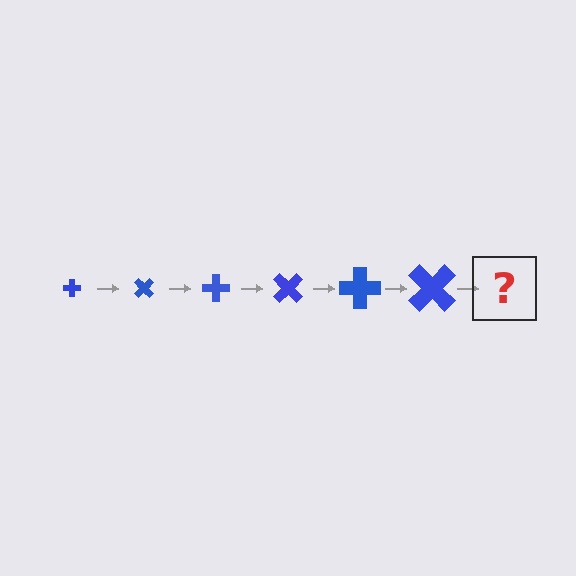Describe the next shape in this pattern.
It should be a cross, larger than the previous one and rotated 270 degrees from the start.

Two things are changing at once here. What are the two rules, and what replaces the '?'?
The two rules are that the cross grows larger each step and it rotates 45 degrees each step. The '?' should be a cross, larger than the previous one and rotated 270 degrees from the start.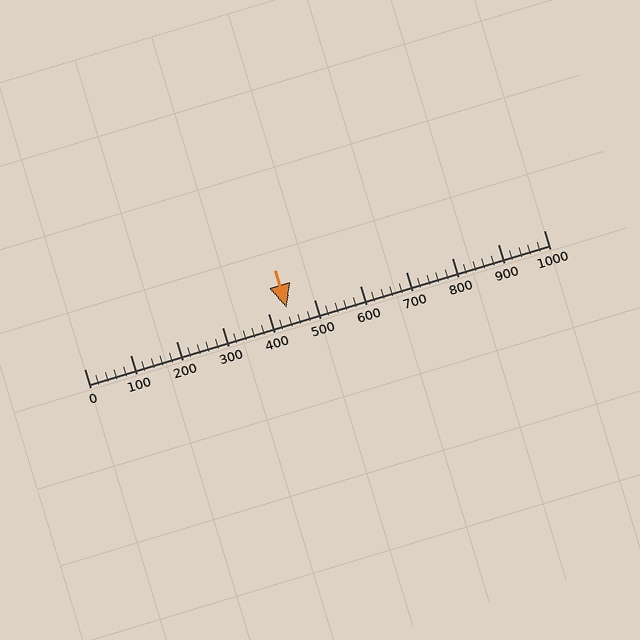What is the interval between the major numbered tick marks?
The major tick marks are spaced 100 units apart.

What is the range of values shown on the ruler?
The ruler shows values from 0 to 1000.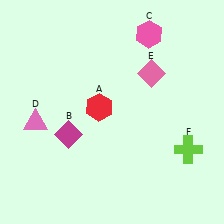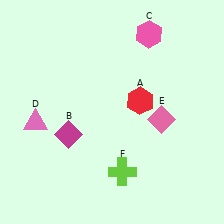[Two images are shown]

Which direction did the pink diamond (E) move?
The pink diamond (E) moved down.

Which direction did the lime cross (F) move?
The lime cross (F) moved left.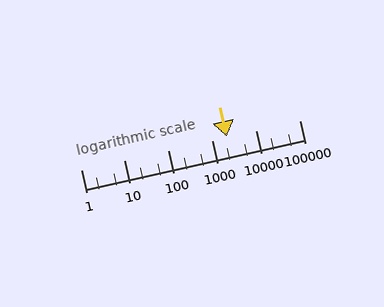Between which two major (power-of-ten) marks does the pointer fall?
The pointer is between 1000 and 10000.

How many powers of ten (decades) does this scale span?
The scale spans 5 decades, from 1 to 100000.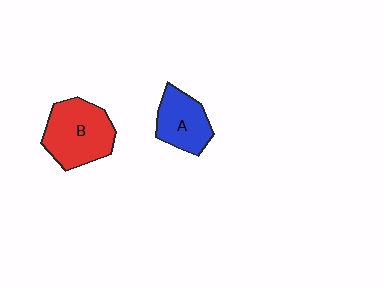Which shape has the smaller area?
Shape A (blue).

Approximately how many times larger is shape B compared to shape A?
Approximately 1.4 times.